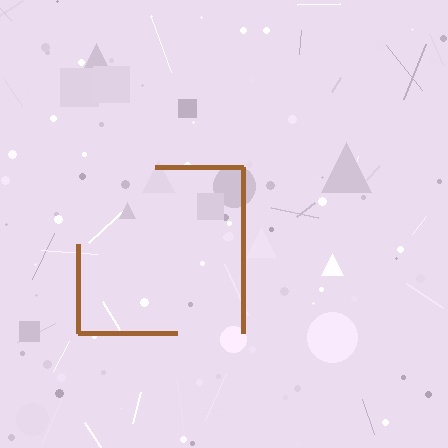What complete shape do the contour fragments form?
The contour fragments form a square.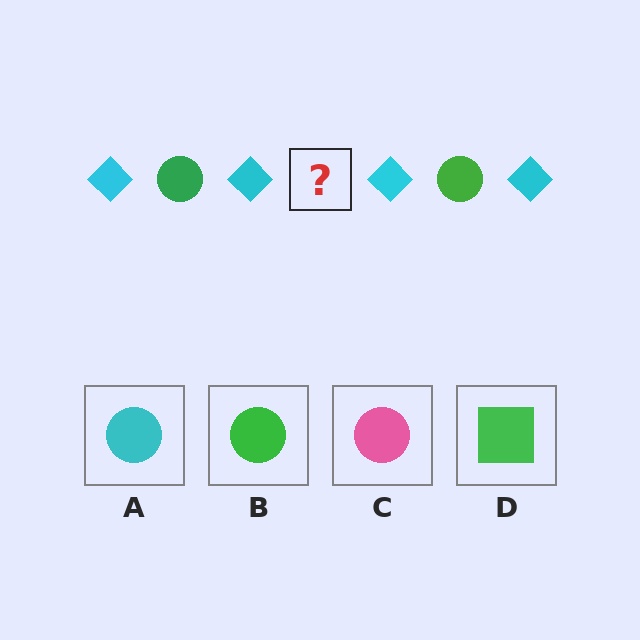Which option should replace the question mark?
Option B.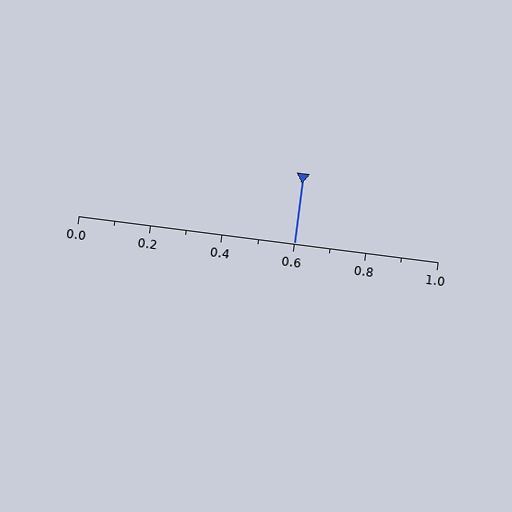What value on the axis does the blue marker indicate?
The marker indicates approximately 0.6.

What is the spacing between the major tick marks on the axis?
The major ticks are spaced 0.2 apart.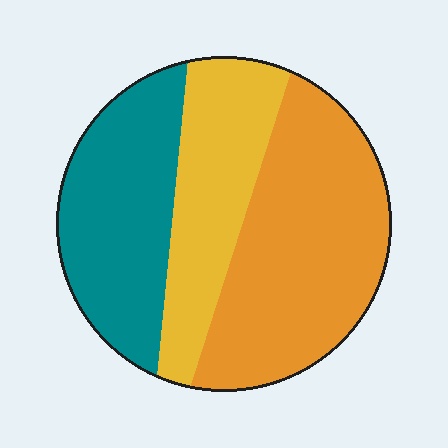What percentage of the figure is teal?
Teal takes up about one third (1/3) of the figure.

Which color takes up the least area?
Yellow, at roughly 25%.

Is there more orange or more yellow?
Orange.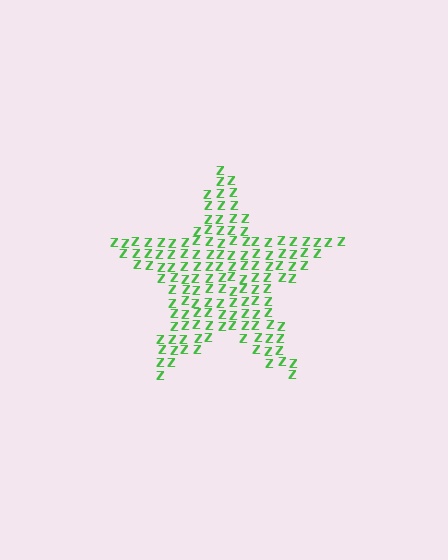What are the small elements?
The small elements are letter Z's.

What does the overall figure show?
The overall figure shows a star.